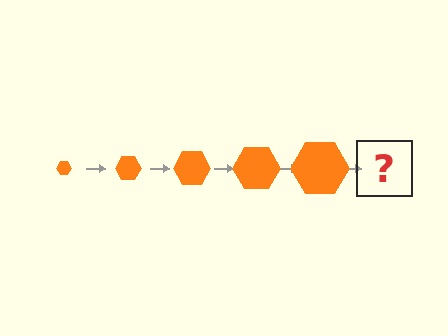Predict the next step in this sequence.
The next step is an orange hexagon, larger than the previous one.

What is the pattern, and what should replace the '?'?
The pattern is that the hexagon gets progressively larger each step. The '?' should be an orange hexagon, larger than the previous one.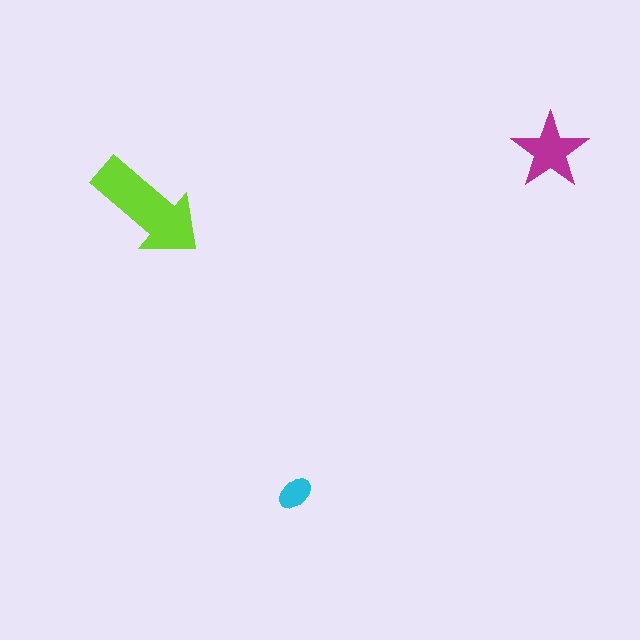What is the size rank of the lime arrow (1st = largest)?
1st.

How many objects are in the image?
There are 3 objects in the image.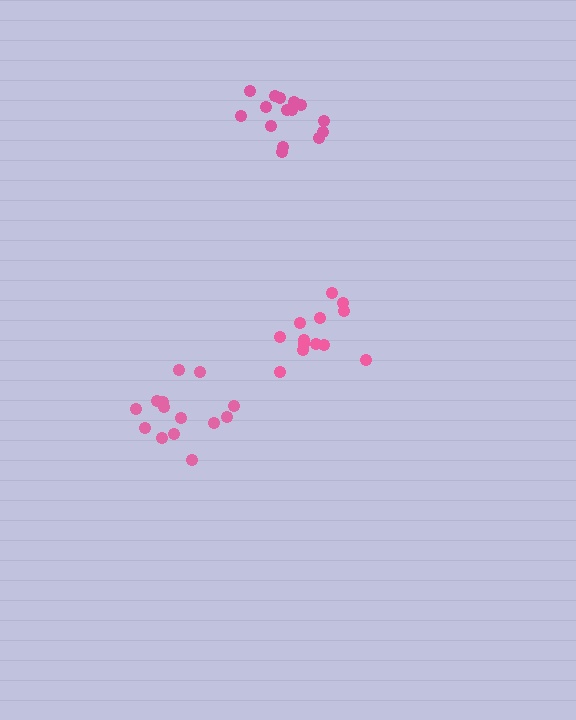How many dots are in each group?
Group 1: 13 dots, Group 2: 15 dots, Group 3: 14 dots (42 total).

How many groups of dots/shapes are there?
There are 3 groups.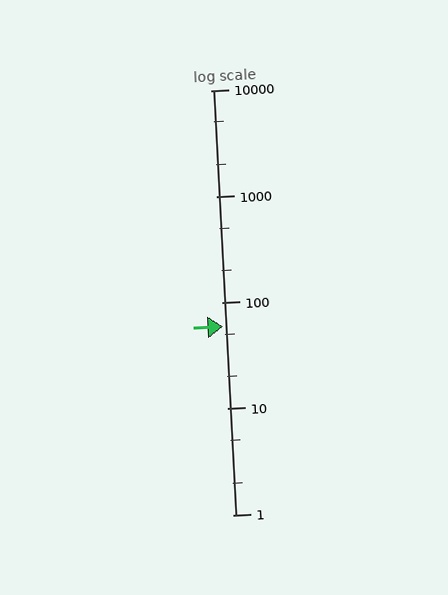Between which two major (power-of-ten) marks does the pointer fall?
The pointer is between 10 and 100.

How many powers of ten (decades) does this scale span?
The scale spans 4 decades, from 1 to 10000.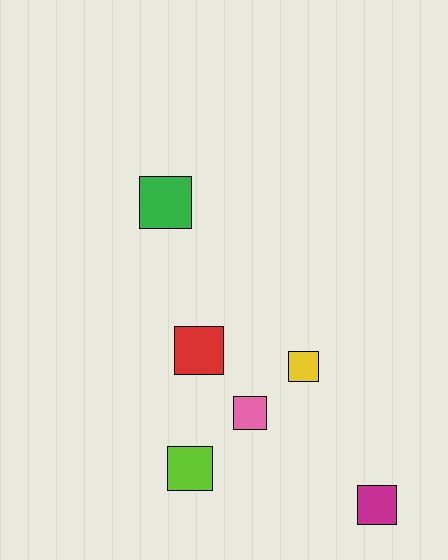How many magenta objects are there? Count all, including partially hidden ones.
There is 1 magenta object.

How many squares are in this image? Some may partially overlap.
There are 6 squares.